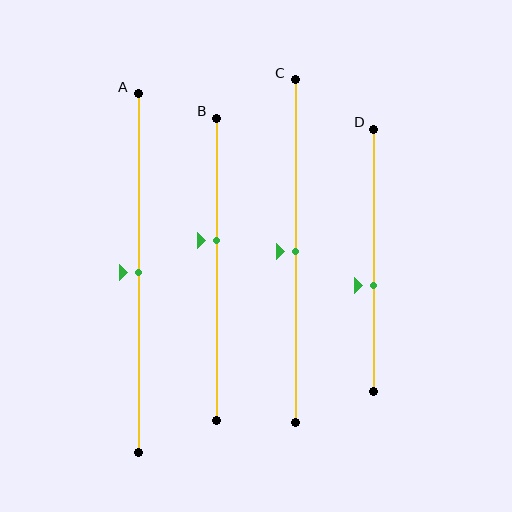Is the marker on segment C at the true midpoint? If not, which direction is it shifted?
Yes, the marker on segment C is at the true midpoint.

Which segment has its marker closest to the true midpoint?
Segment A has its marker closest to the true midpoint.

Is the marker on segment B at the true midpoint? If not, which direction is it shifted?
No, the marker on segment B is shifted upward by about 9% of the segment length.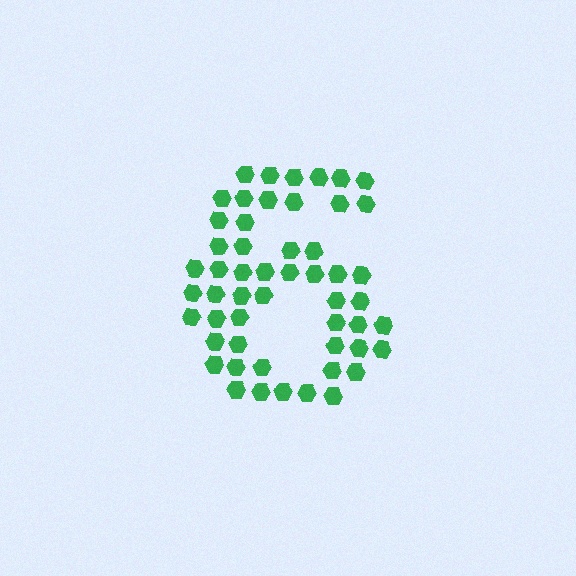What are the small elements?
The small elements are hexagons.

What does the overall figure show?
The overall figure shows the digit 6.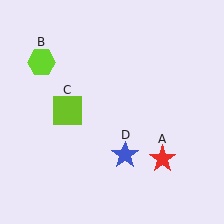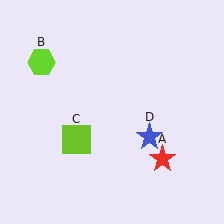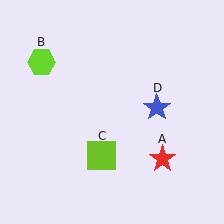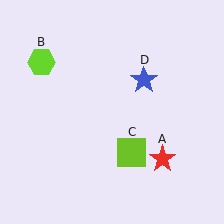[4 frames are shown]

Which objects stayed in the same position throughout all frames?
Red star (object A) and lime hexagon (object B) remained stationary.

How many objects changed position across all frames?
2 objects changed position: lime square (object C), blue star (object D).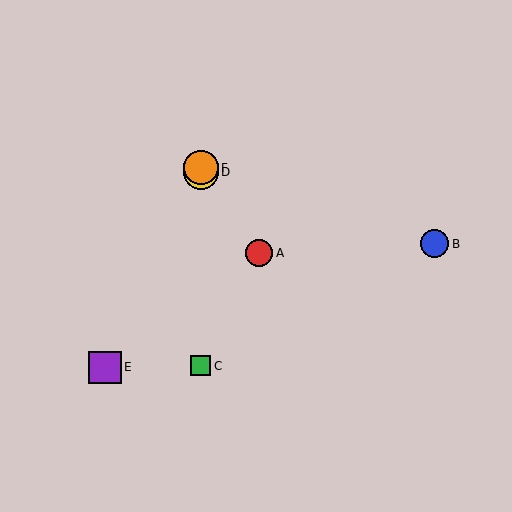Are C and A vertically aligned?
No, C is at x≈201 and A is at x≈259.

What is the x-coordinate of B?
Object B is at x≈435.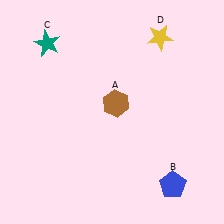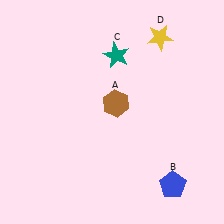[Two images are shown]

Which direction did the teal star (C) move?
The teal star (C) moved right.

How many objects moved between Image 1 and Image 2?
1 object moved between the two images.